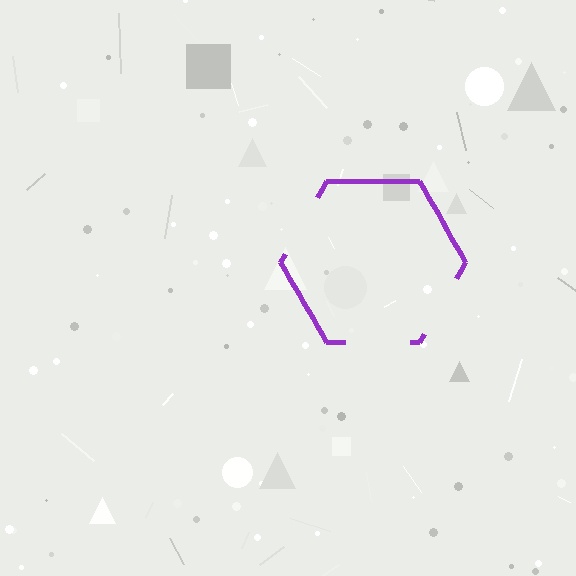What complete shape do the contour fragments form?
The contour fragments form a hexagon.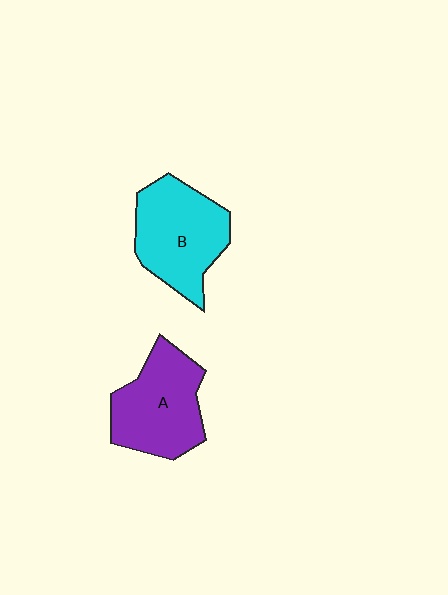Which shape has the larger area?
Shape B (cyan).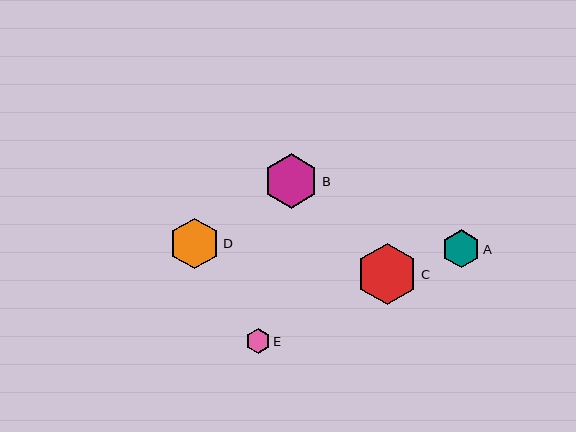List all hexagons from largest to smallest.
From largest to smallest: C, B, D, A, E.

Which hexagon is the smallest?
Hexagon E is the smallest with a size of approximately 25 pixels.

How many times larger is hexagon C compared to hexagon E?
Hexagon C is approximately 2.5 times the size of hexagon E.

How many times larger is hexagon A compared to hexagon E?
Hexagon A is approximately 1.5 times the size of hexagon E.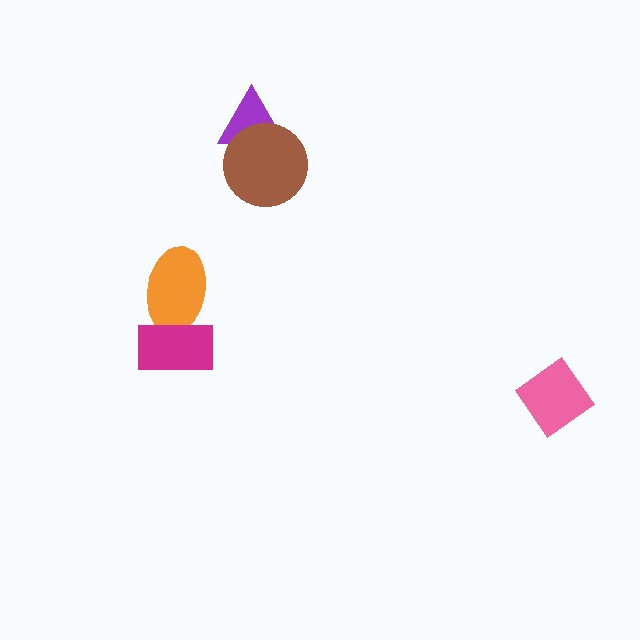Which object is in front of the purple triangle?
The brown circle is in front of the purple triangle.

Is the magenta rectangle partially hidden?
No, no other shape covers it.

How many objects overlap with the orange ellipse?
1 object overlaps with the orange ellipse.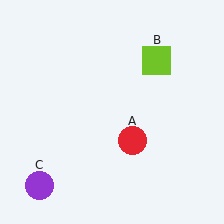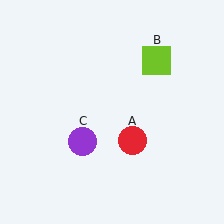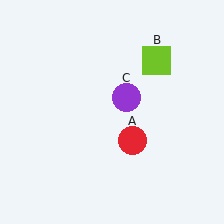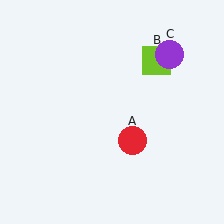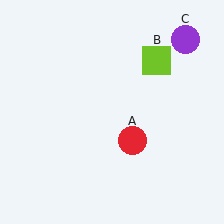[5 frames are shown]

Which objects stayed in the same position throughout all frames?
Red circle (object A) and lime square (object B) remained stationary.